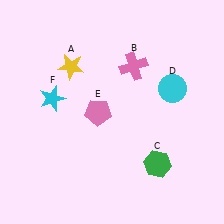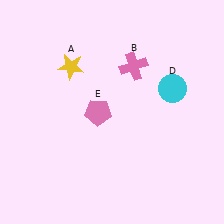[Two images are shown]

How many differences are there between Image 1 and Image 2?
There are 2 differences between the two images.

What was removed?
The green hexagon (C), the cyan star (F) were removed in Image 2.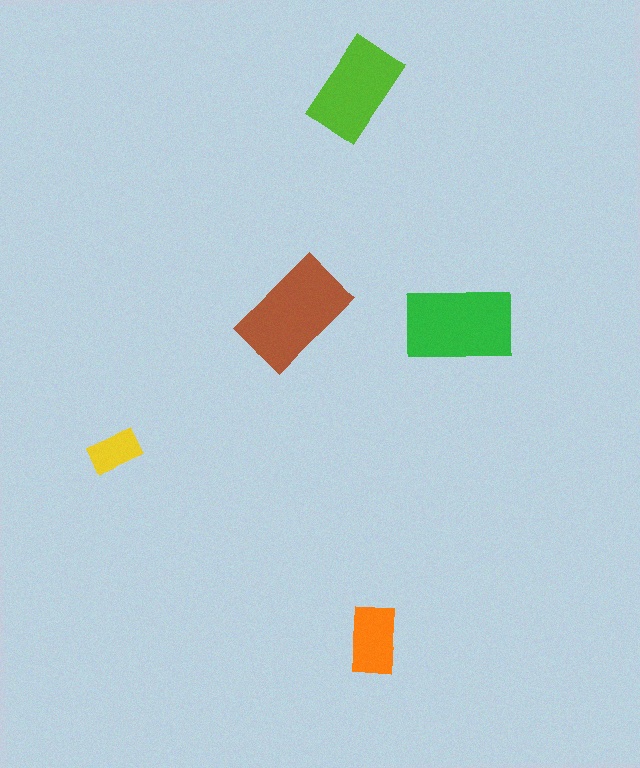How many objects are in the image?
There are 5 objects in the image.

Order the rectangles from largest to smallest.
the brown one, the green one, the lime one, the orange one, the yellow one.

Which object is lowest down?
The orange rectangle is bottommost.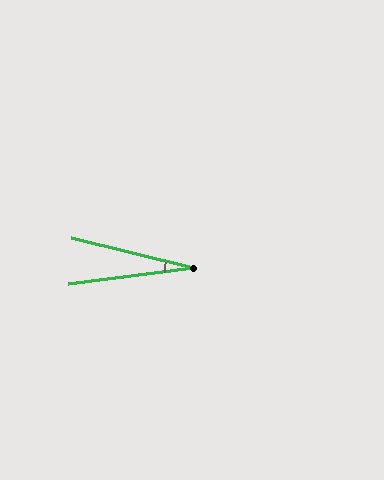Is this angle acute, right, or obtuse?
It is acute.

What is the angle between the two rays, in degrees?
Approximately 21 degrees.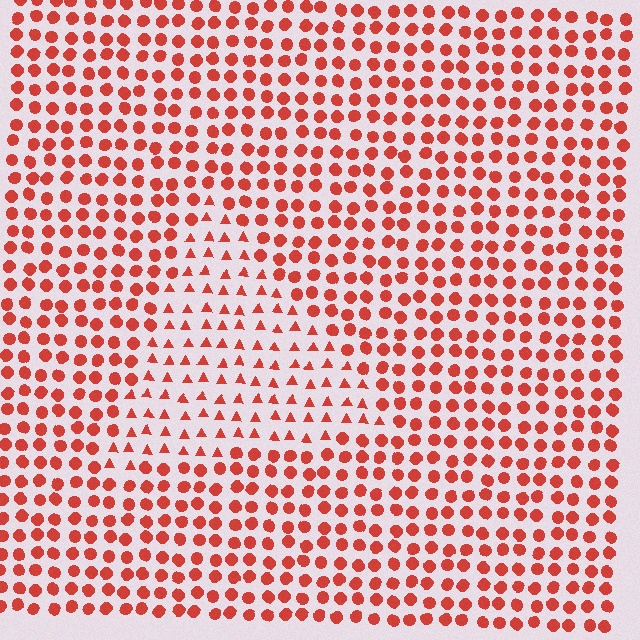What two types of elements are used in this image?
The image uses triangles inside the triangle region and circles outside it.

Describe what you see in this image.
The image is filled with small red elements arranged in a uniform grid. A triangle-shaped region contains triangles, while the surrounding area contains circles. The boundary is defined purely by the change in element shape.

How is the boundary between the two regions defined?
The boundary is defined by a change in element shape: triangles inside vs. circles outside. All elements share the same color and spacing.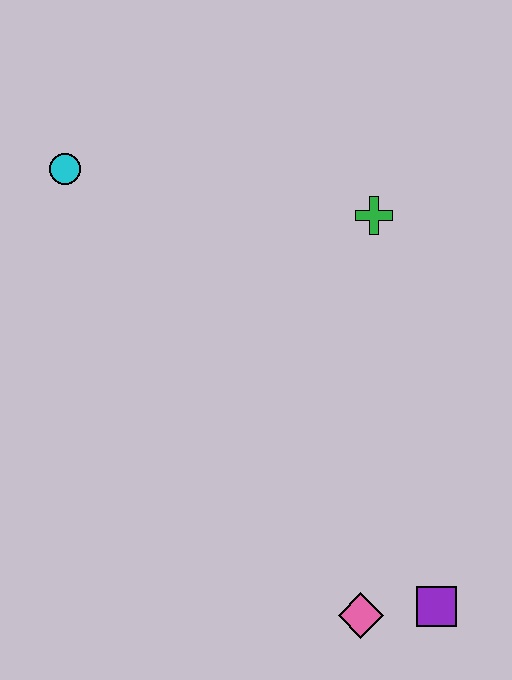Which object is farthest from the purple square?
The cyan circle is farthest from the purple square.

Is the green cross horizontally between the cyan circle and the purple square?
Yes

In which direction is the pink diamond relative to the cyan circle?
The pink diamond is below the cyan circle.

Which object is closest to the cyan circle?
The green cross is closest to the cyan circle.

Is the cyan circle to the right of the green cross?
No